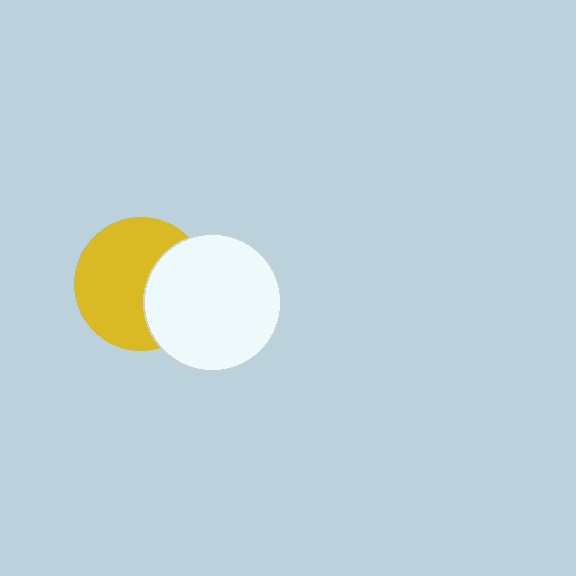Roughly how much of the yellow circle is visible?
About half of it is visible (roughly 64%).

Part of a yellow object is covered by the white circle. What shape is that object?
It is a circle.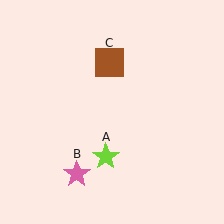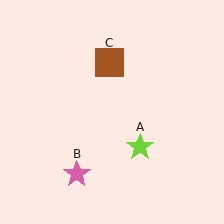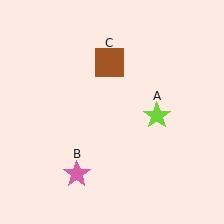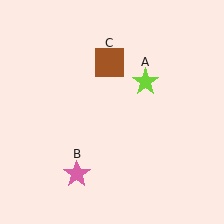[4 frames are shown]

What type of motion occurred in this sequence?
The lime star (object A) rotated counterclockwise around the center of the scene.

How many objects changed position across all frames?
1 object changed position: lime star (object A).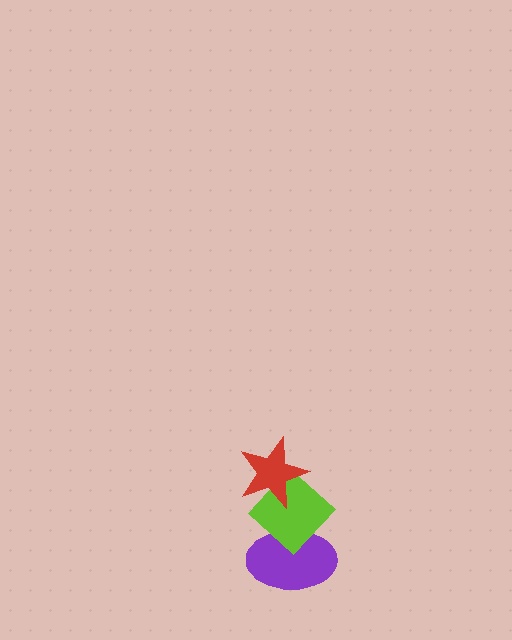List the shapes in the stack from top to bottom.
From top to bottom: the red star, the lime diamond, the purple ellipse.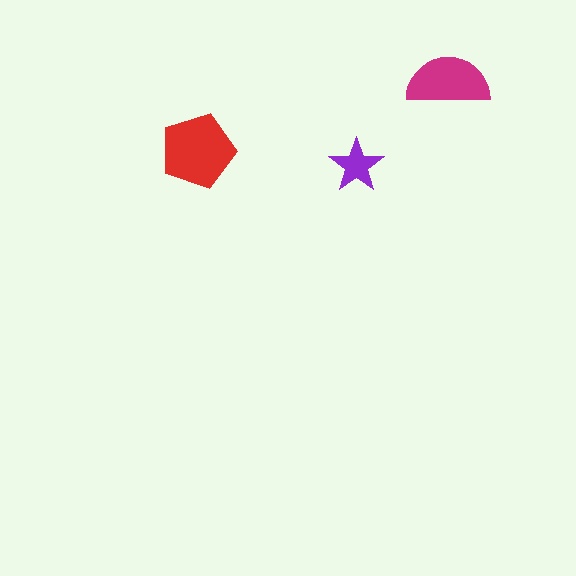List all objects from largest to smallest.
The red pentagon, the magenta semicircle, the purple star.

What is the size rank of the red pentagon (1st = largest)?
1st.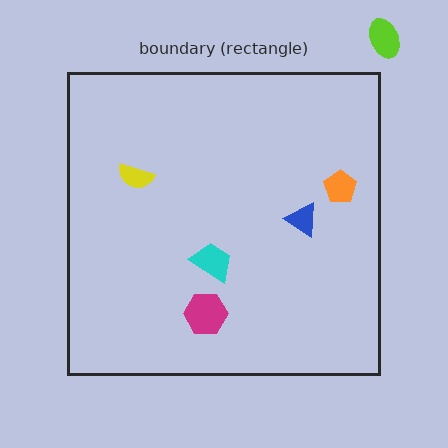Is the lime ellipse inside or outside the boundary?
Outside.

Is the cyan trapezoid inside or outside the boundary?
Inside.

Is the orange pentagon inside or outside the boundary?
Inside.